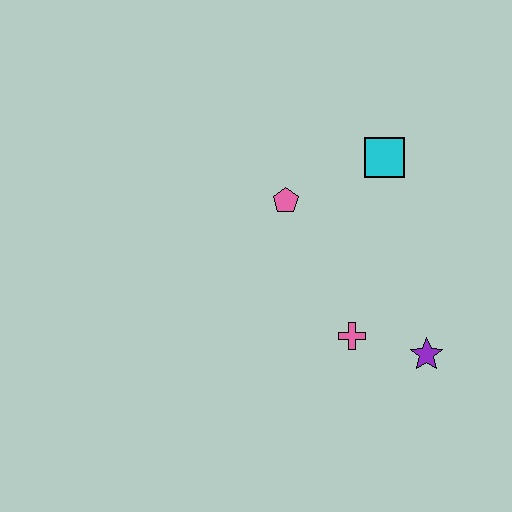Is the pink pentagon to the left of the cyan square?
Yes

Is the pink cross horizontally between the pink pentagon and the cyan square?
Yes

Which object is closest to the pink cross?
The purple star is closest to the pink cross.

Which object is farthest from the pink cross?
The cyan square is farthest from the pink cross.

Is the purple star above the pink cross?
No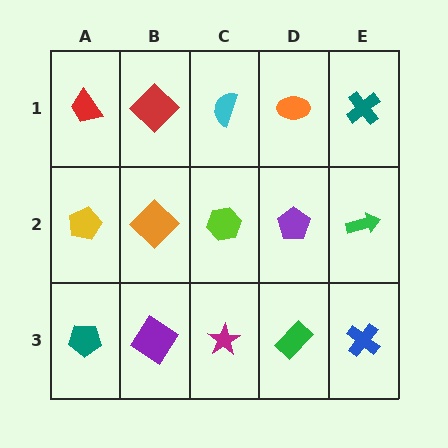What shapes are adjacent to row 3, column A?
A yellow pentagon (row 2, column A), a purple diamond (row 3, column B).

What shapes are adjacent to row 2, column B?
A red diamond (row 1, column B), a purple diamond (row 3, column B), a yellow pentagon (row 2, column A), a lime hexagon (row 2, column C).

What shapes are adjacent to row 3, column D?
A purple pentagon (row 2, column D), a magenta star (row 3, column C), a blue cross (row 3, column E).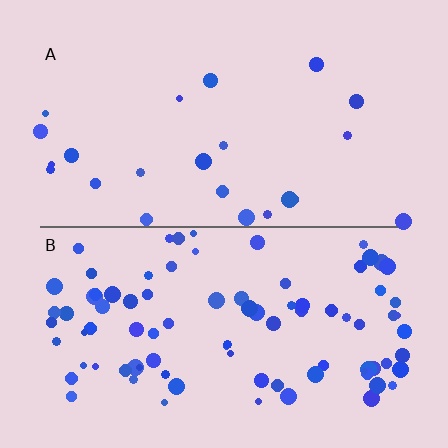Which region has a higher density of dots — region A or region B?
B (the bottom).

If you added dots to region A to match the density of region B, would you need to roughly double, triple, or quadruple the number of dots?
Approximately quadruple.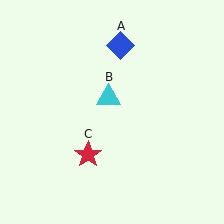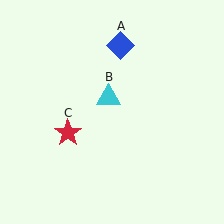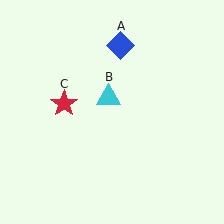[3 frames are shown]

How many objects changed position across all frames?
1 object changed position: red star (object C).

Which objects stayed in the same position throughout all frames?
Blue diamond (object A) and cyan triangle (object B) remained stationary.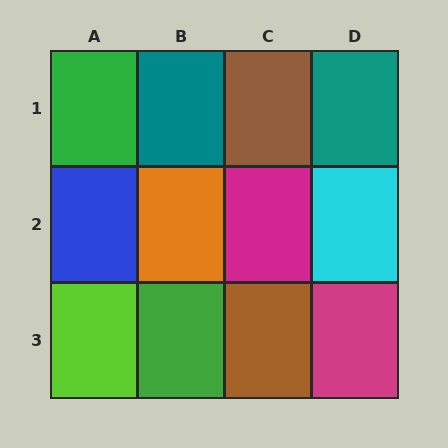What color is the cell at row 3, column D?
Magenta.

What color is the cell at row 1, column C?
Brown.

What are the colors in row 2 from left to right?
Blue, orange, magenta, cyan.